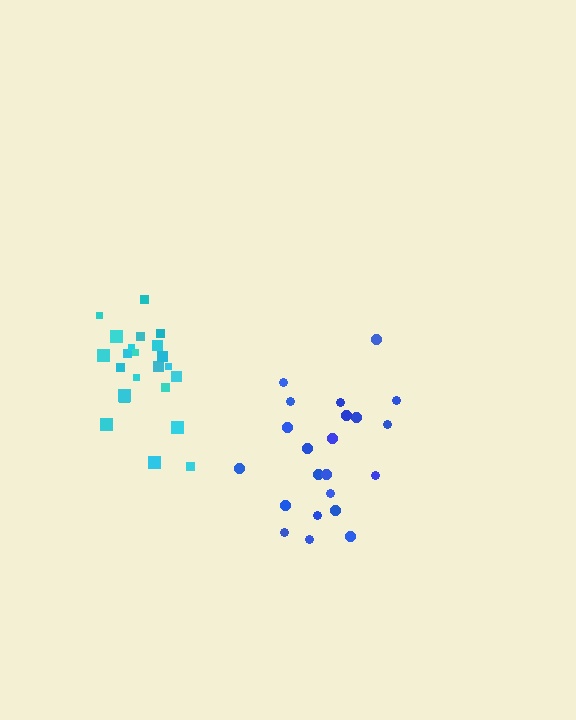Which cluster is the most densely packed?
Cyan.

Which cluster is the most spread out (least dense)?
Blue.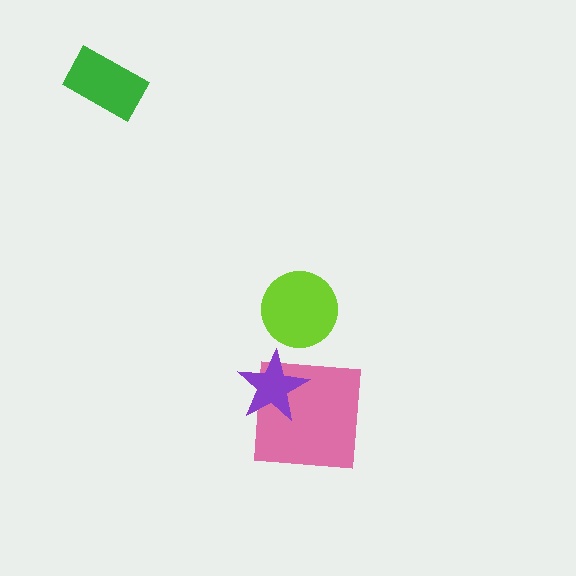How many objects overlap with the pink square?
1 object overlaps with the pink square.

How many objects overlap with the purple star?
1 object overlaps with the purple star.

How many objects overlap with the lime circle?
0 objects overlap with the lime circle.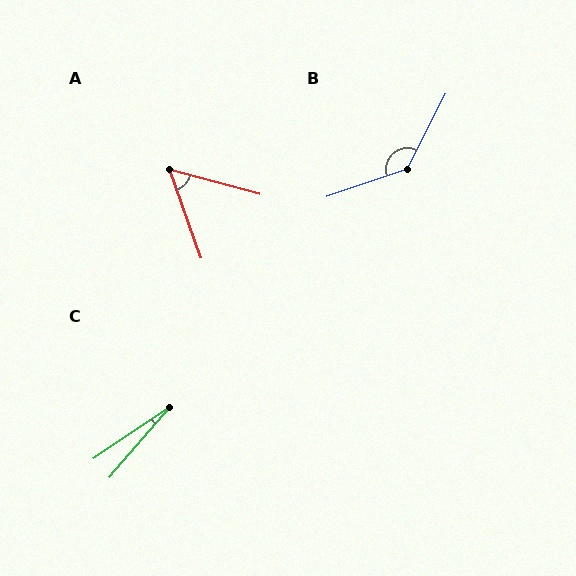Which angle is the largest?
B, at approximately 136 degrees.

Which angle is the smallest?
C, at approximately 15 degrees.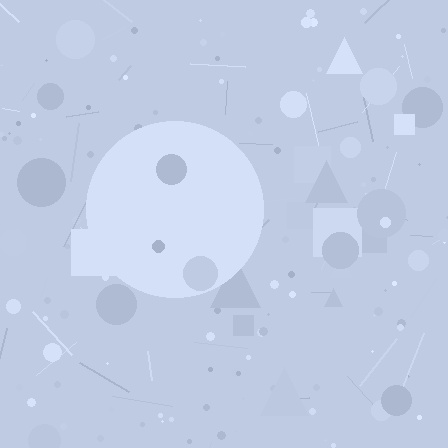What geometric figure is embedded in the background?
A circle is embedded in the background.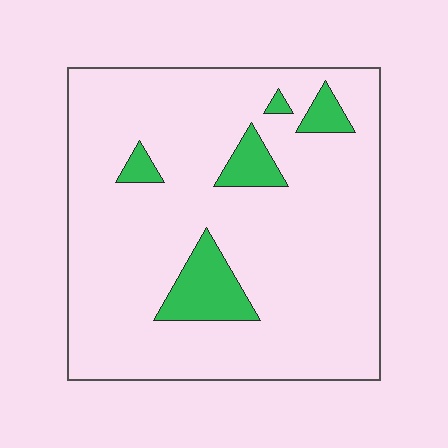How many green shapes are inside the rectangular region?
5.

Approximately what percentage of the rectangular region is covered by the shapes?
Approximately 10%.